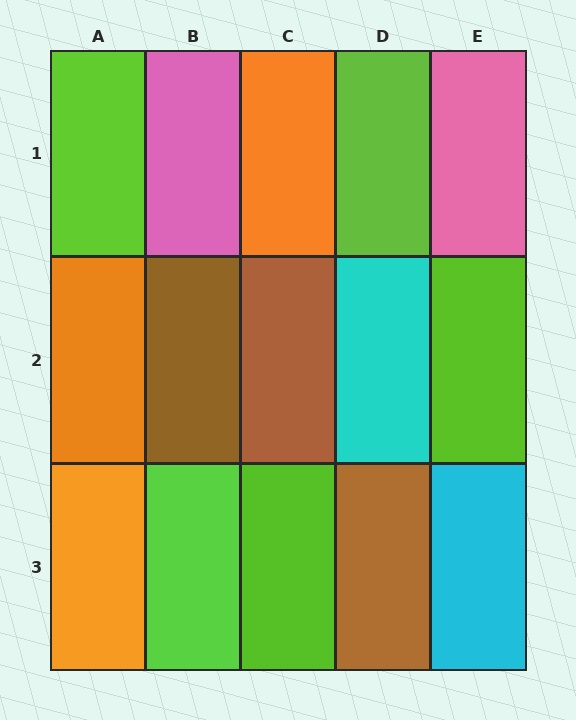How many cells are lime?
5 cells are lime.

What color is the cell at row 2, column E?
Lime.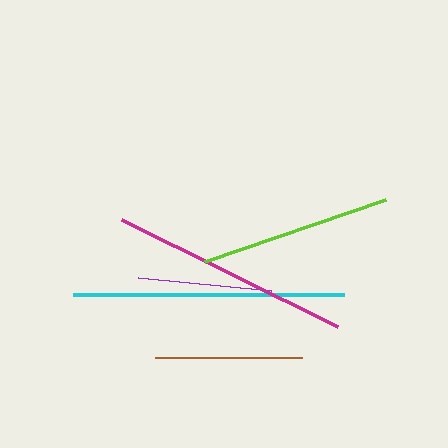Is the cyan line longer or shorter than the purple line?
The cyan line is longer than the purple line.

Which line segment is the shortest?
The purple line is the shortest at approximately 133 pixels.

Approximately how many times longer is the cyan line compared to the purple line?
The cyan line is approximately 2.0 times the length of the purple line.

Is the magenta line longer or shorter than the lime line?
The magenta line is longer than the lime line.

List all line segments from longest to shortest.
From longest to shortest: cyan, magenta, lime, brown, purple.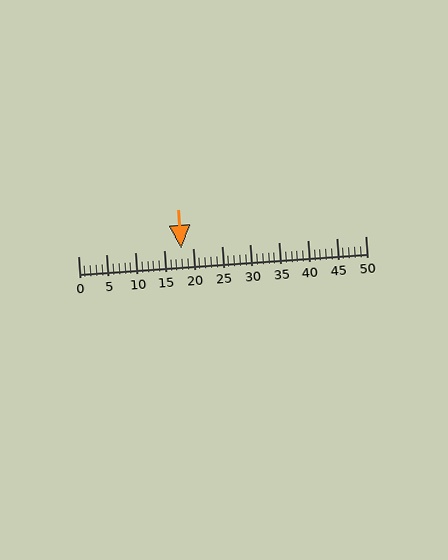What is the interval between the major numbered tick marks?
The major tick marks are spaced 5 units apart.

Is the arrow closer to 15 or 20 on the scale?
The arrow is closer to 20.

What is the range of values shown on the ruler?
The ruler shows values from 0 to 50.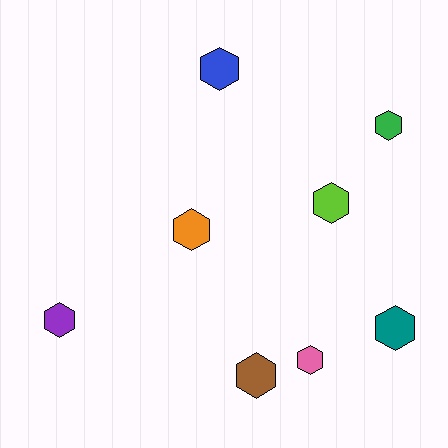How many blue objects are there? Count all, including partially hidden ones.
There is 1 blue object.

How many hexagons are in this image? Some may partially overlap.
There are 8 hexagons.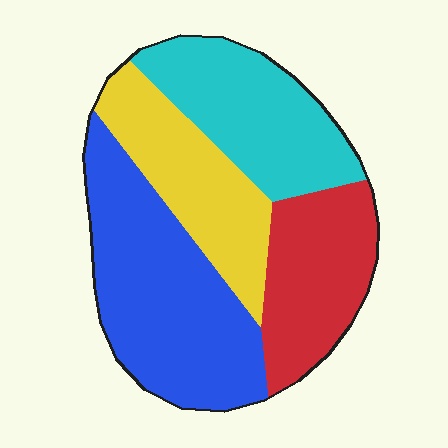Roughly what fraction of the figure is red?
Red takes up about one fifth (1/5) of the figure.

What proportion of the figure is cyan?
Cyan covers roughly 25% of the figure.